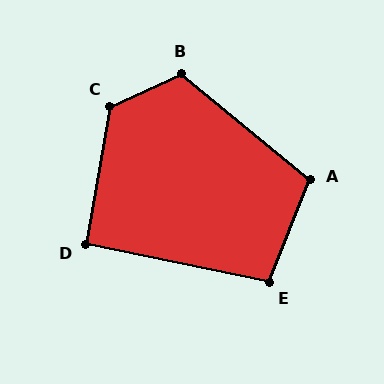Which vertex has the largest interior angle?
C, at approximately 124 degrees.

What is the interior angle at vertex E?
Approximately 100 degrees (obtuse).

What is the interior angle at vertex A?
Approximately 108 degrees (obtuse).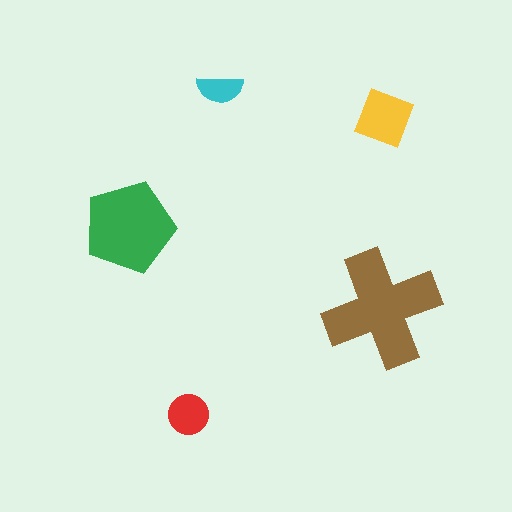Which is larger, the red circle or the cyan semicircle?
The red circle.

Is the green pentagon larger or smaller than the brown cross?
Smaller.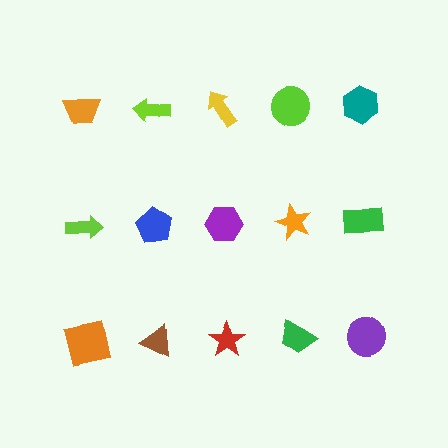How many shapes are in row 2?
5 shapes.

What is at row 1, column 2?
A lime arrow.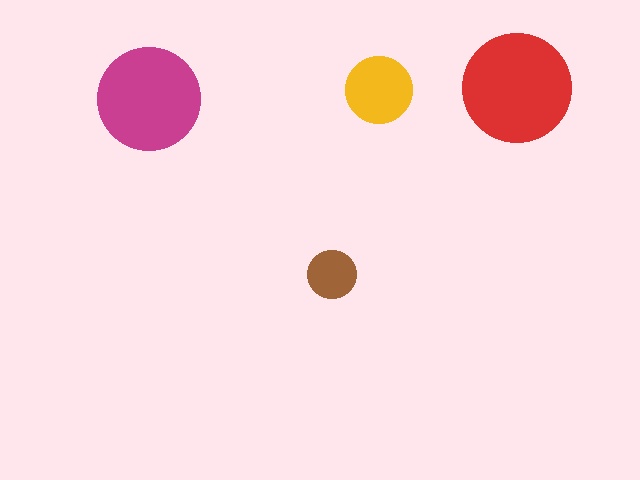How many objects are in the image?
There are 4 objects in the image.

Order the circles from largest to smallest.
the red one, the magenta one, the yellow one, the brown one.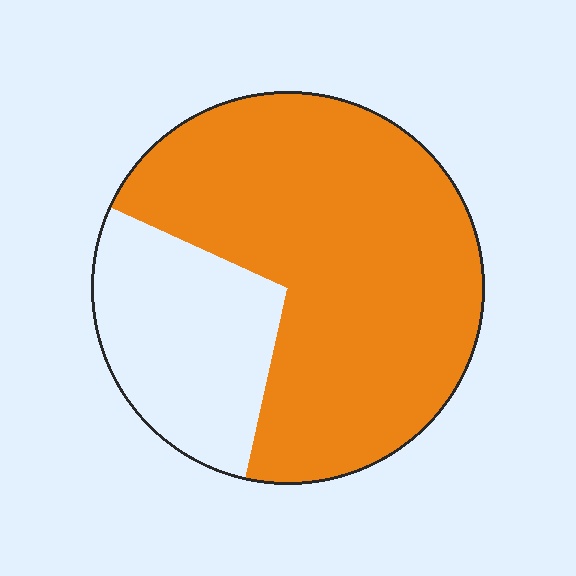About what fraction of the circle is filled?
About three quarters (3/4).